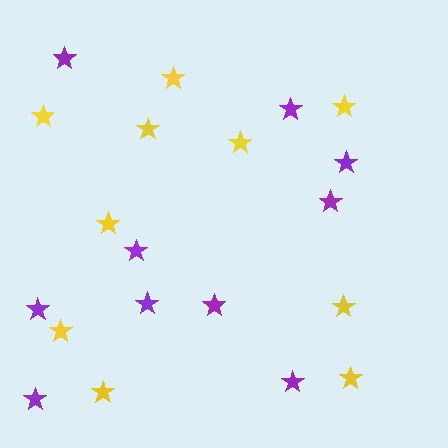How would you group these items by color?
There are 2 groups: one group of yellow stars (10) and one group of purple stars (10).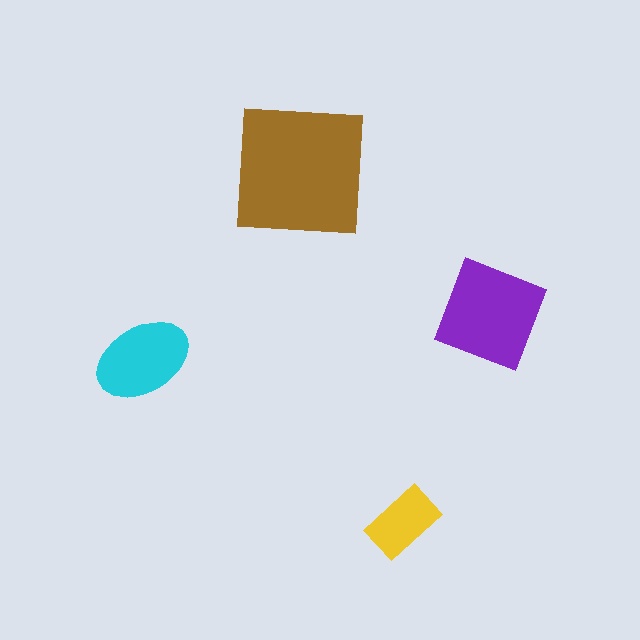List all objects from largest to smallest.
The brown square, the purple diamond, the cyan ellipse, the yellow rectangle.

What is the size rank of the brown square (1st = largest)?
1st.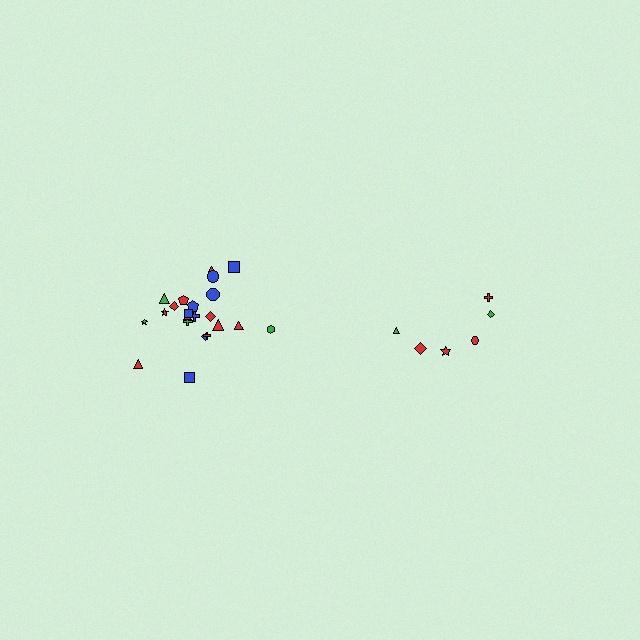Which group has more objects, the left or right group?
The left group.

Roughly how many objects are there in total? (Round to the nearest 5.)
Roughly 30 objects in total.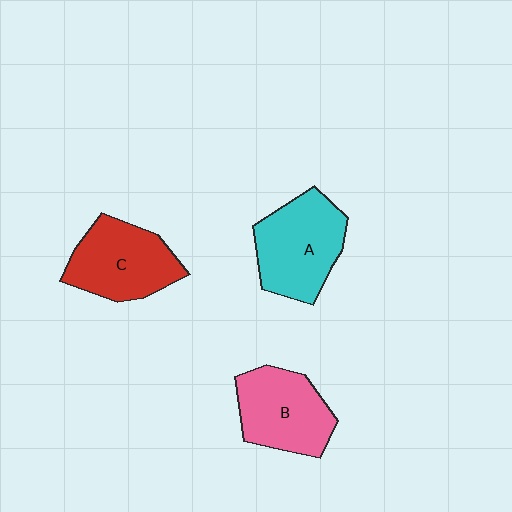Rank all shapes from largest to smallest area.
From largest to smallest: A (cyan), C (red), B (pink).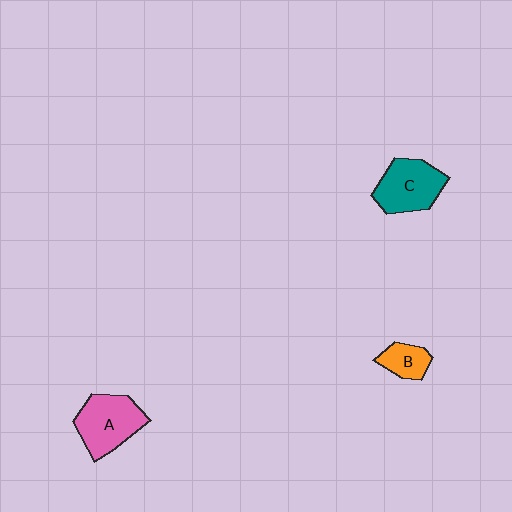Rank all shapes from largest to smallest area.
From largest to smallest: A (pink), C (teal), B (orange).